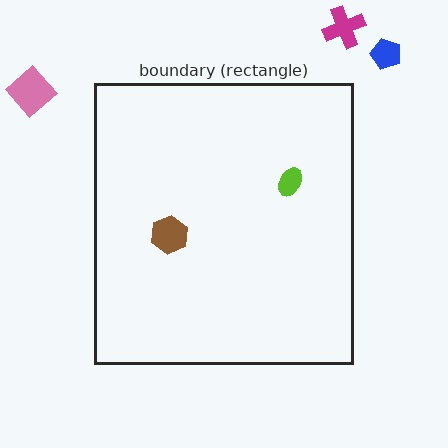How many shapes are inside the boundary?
2 inside, 3 outside.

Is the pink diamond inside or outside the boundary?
Outside.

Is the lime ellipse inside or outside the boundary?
Inside.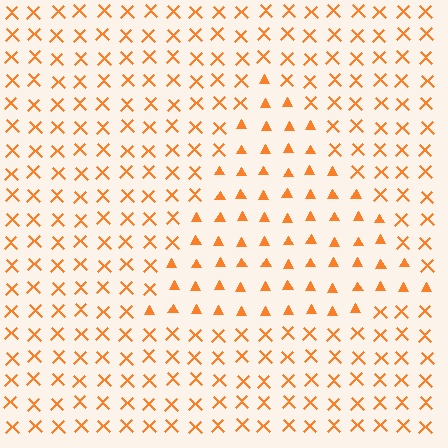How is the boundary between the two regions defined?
The boundary is defined by a change in element shape: triangles inside vs. X marks outside. All elements share the same color and spacing.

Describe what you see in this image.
The image is filled with small orange elements arranged in a uniform grid. A triangle-shaped region contains triangles, while the surrounding area contains X marks. The boundary is defined purely by the change in element shape.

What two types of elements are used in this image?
The image uses triangles inside the triangle region and X marks outside it.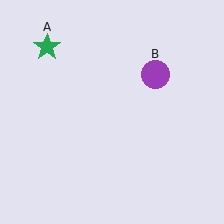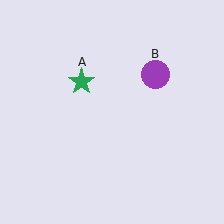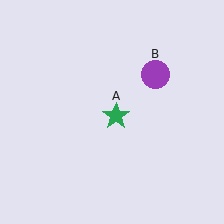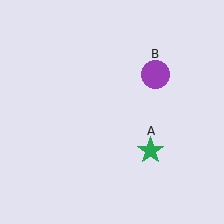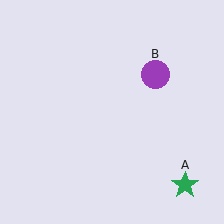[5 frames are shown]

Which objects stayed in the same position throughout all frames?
Purple circle (object B) remained stationary.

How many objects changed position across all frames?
1 object changed position: green star (object A).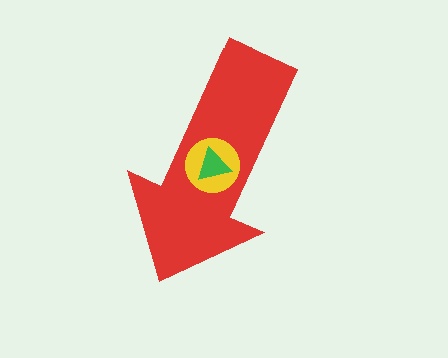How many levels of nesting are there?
3.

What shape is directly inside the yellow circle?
The green triangle.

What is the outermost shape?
The red arrow.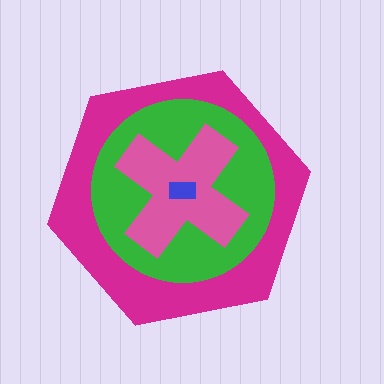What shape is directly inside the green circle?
The pink cross.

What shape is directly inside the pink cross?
The blue rectangle.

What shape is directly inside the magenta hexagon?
The green circle.